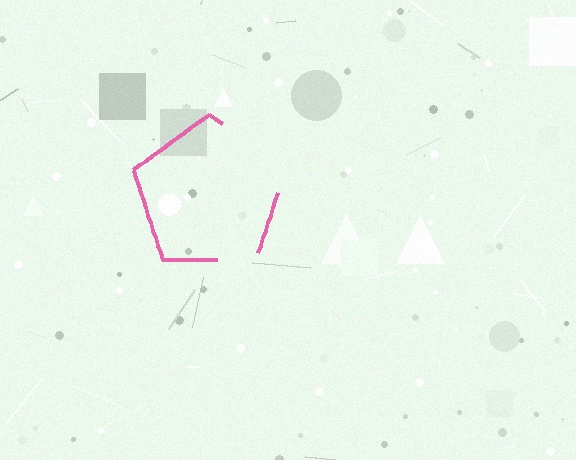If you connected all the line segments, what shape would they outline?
They would outline a pentagon.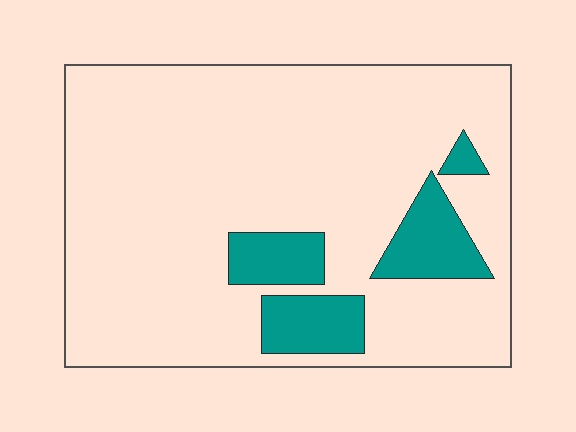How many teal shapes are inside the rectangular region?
4.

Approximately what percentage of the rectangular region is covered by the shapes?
Approximately 15%.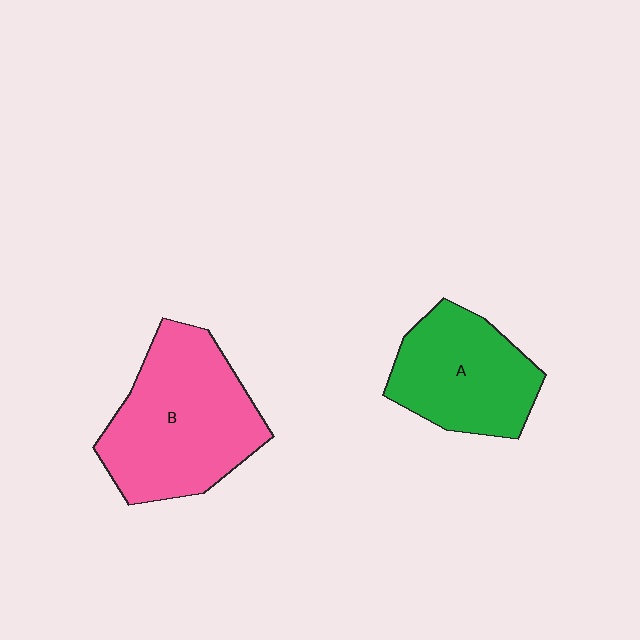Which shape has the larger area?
Shape B (pink).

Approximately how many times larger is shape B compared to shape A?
Approximately 1.4 times.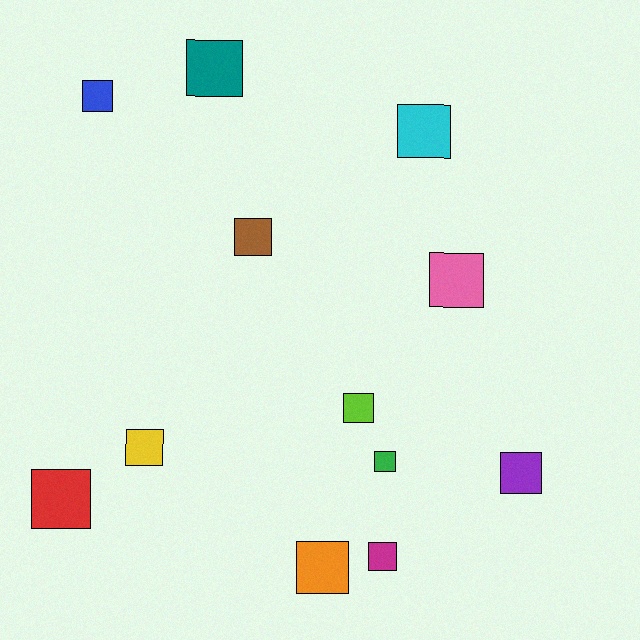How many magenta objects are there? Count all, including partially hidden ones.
There is 1 magenta object.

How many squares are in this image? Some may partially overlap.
There are 12 squares.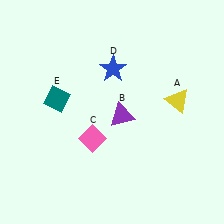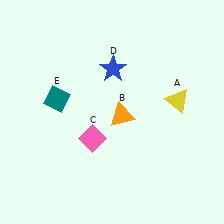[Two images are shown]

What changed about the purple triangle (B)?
In Image 1, B is purple. In Image 2, it changed to orange.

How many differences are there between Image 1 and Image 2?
There is 1 difference between the two images.